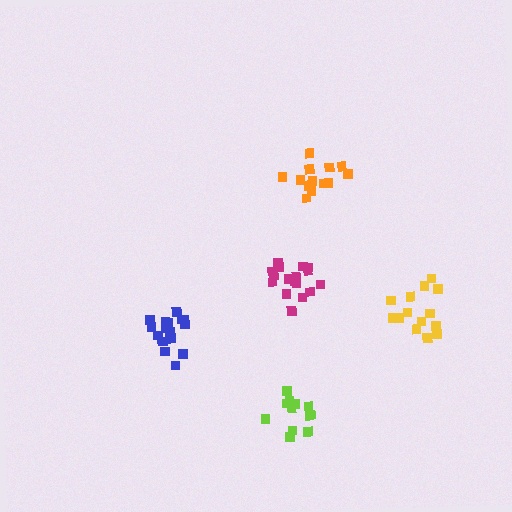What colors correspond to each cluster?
The clusters are colored: orange, magenta, blue, lime, yellow.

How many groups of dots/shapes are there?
There are 5 groups.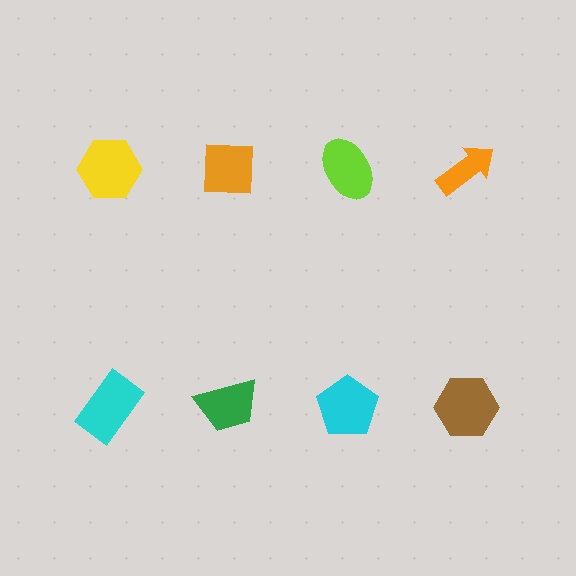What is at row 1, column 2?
An orange square.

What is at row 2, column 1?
A cyan rectangle.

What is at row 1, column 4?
An orange arrow.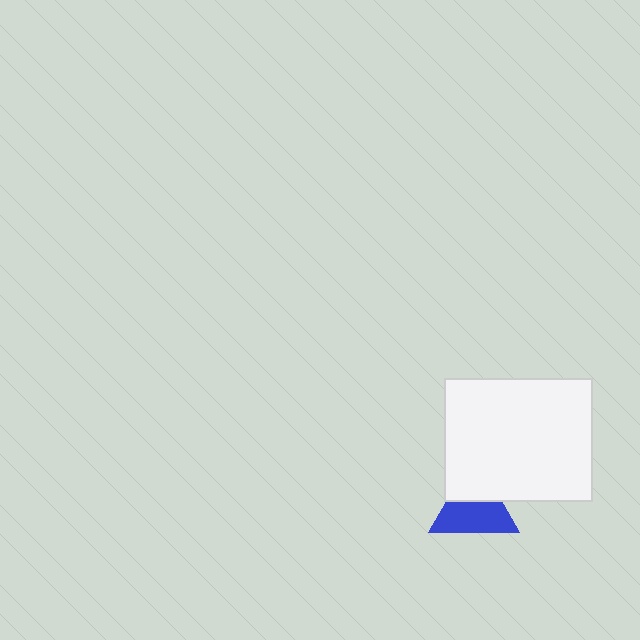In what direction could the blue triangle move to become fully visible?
The blue triangle could move down. That would shift it out from behind the white rectangle entirely.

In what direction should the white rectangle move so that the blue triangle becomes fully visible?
The white rectangle should move up. That is the shortest direction to clear the overlap and leave the blue triangle fully visible.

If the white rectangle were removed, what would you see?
You would see the complete blue triangle.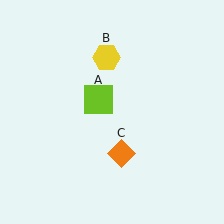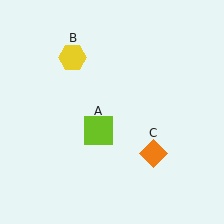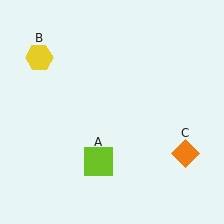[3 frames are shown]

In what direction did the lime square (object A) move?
The lime square (object A) moved down.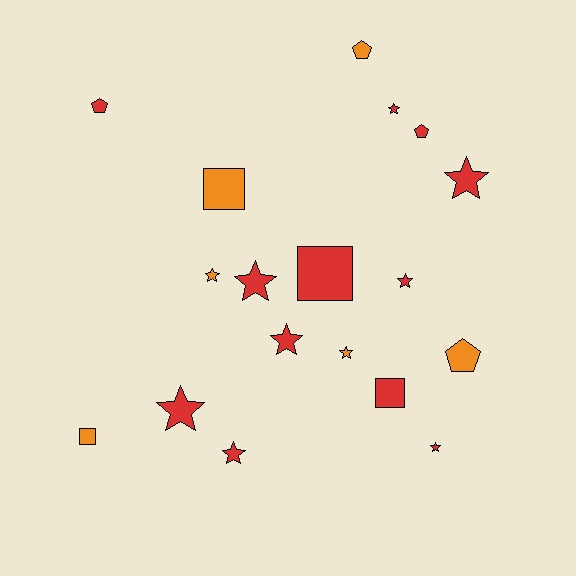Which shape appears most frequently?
Star, with 10 objects.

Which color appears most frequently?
Red, with 12 objects.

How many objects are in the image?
There are 18 objects.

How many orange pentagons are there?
There are 2 orange pentagons.